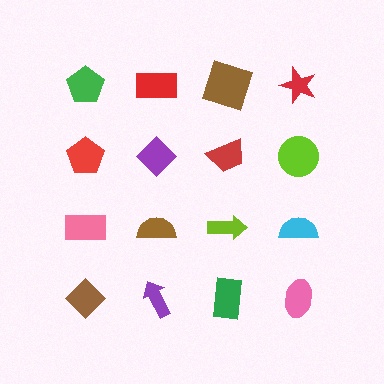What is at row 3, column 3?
A lime arrow.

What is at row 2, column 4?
A lime circle.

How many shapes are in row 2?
4 shapes.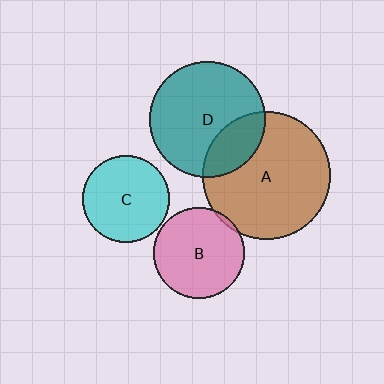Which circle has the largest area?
Circle A (brown).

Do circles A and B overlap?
Yes.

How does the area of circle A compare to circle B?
Approximately 1.9 times.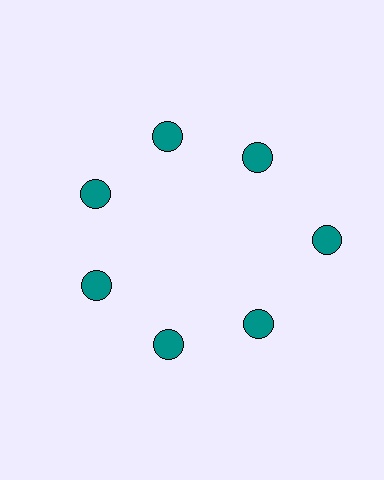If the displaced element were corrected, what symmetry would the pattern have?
It would have 7-fold rotational symmetry — the pattern would map onto itself every 51 degrees.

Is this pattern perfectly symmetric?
No. The 7 teal circles are arranged in a ring, but one element near the 3 o'clock position is pushed outward from the center, breaking the 7-fold rotational symmetry.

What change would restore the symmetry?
The symmetry would be restored by moving it inward, back onto the ring so that all 7 circles sit at equal angles and equal distance from the center.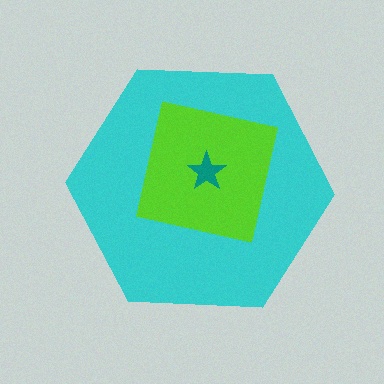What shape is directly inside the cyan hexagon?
The lime square.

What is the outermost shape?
The cyan hexagon.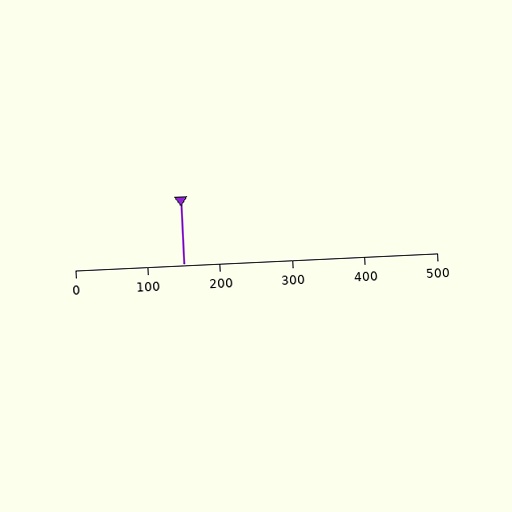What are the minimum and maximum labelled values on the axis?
The axis runs from 0 to 500.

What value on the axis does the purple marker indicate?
The marker indicates approximately 150.